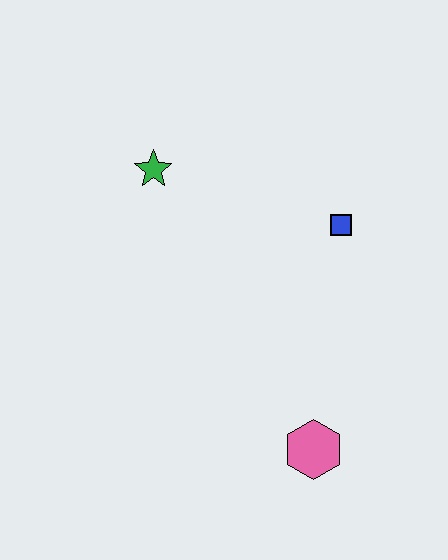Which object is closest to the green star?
The blue square is closest to the green star.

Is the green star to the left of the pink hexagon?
Yes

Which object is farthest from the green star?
The pink hexagon is farthest from the green star.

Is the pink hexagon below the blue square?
Yes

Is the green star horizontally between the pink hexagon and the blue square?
No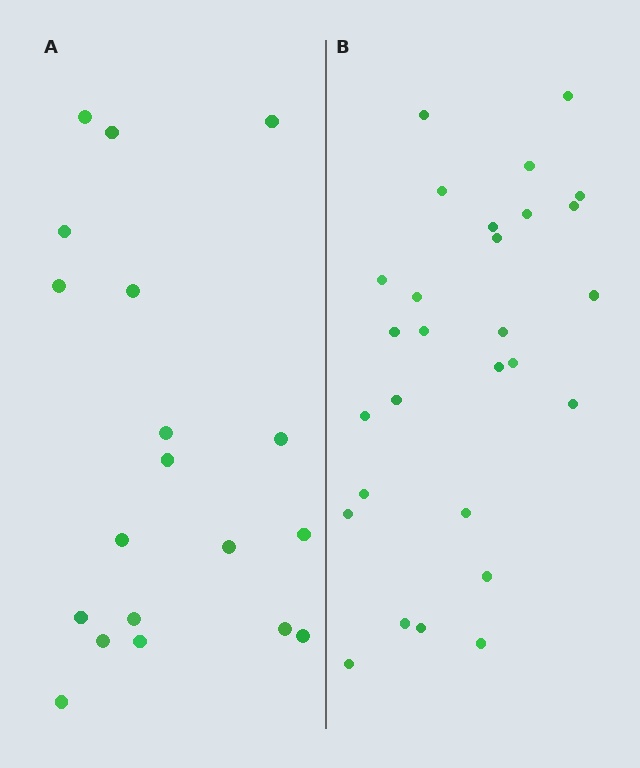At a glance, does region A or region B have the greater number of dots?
Region B (the right region) has more dots.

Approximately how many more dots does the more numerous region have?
Region B has roughly 8 or so more dots than region A.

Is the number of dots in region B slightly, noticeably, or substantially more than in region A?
Region B has substantially more. The ratio is roughly 1.5 to 1.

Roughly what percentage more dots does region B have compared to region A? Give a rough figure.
About 45% more.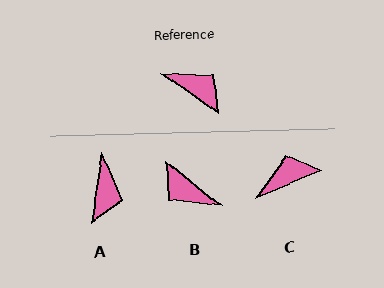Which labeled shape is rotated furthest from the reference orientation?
B, about 177 degrees away.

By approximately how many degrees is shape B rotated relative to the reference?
Approximately 177 degrees counter-clockwise.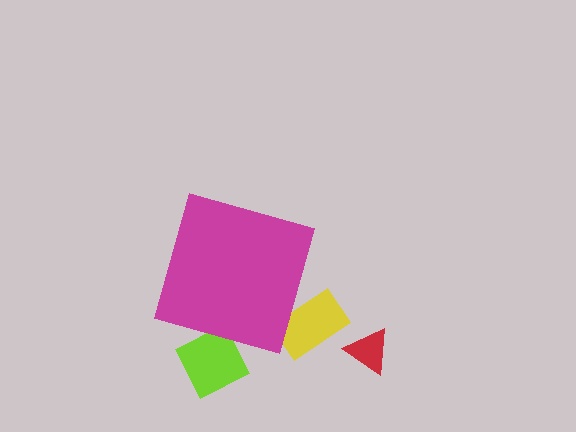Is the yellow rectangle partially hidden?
Yes, the yellow rectangle is partially hidden behind the magenta diamond.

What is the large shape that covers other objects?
A magenta diamond.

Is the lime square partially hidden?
Yes, the lime square is partially hidden behind the magenta diamond.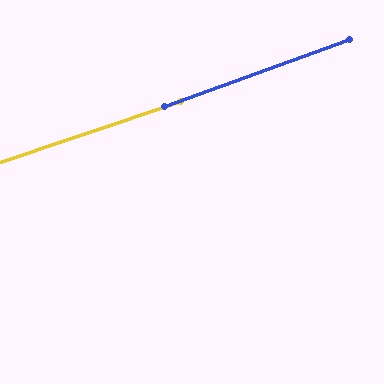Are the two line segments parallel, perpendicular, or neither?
Parallel — their directions differ by only 1.3°.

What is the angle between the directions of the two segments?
Approximately 1 degree.